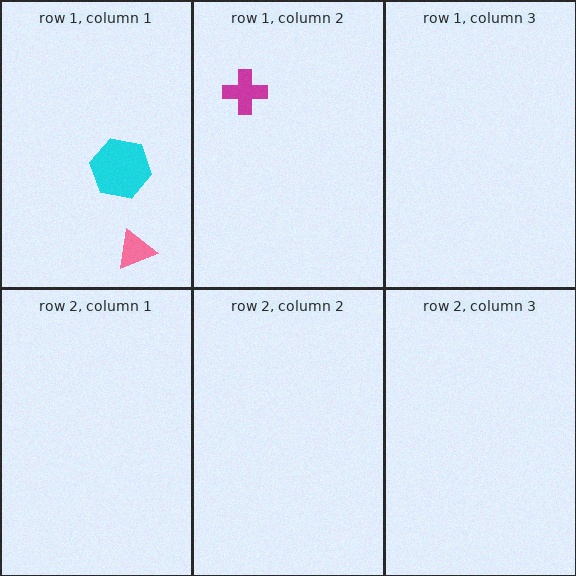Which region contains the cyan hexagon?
The row 1, column 1 region.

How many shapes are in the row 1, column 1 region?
2.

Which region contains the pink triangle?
The row 1, column 1 region.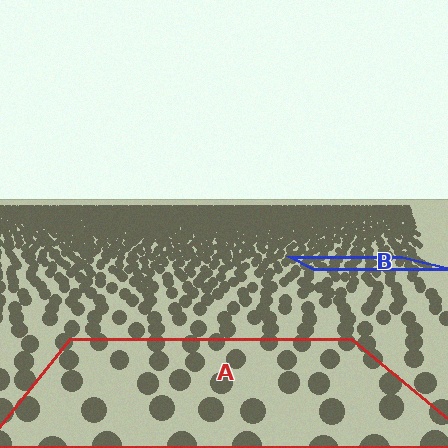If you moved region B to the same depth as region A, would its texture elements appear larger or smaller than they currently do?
They would appear larger. At a closer depth, the same texture elements are projected at a bigger on-screen size.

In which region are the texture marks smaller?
The texture marks are smaller in region B, because it is farther away.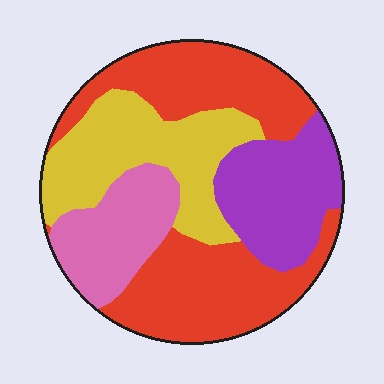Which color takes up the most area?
Red, at roughly 40%.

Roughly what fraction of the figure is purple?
Purple takes up about one fifth (1/5) of the figure.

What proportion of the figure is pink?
Pink covers 15% of the figure.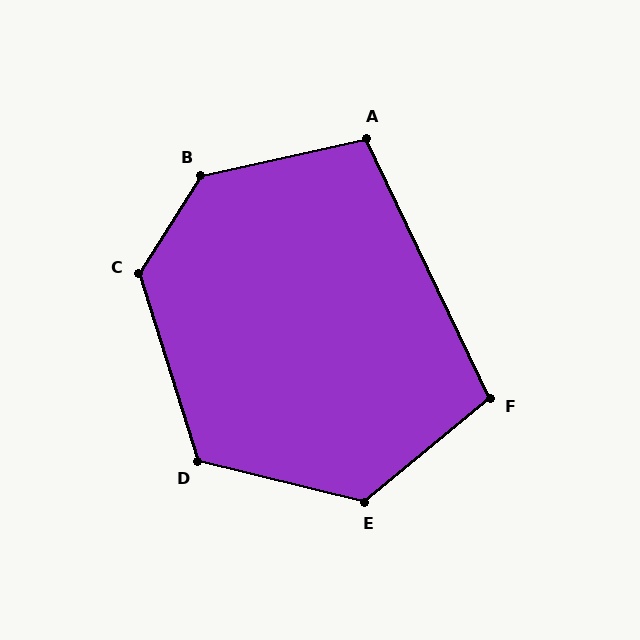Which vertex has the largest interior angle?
B, at approximately 135 degrees.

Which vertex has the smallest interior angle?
A, at approximately 103 degrees.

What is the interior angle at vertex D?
Approximately 121 degrees (obtuse).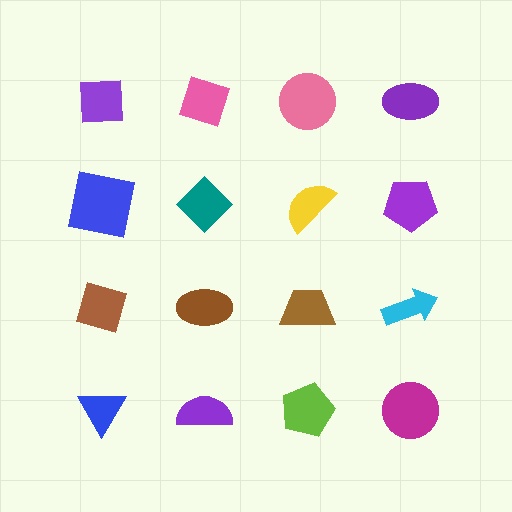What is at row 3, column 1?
A brown diamond.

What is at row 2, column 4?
A purple pentagon.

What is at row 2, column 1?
A blue square.